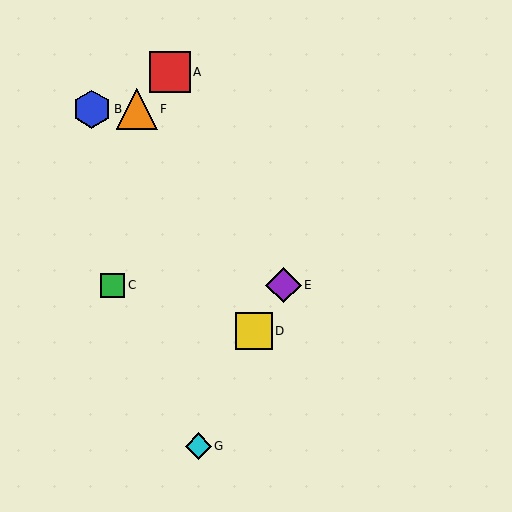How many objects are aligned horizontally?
2 objects (C, E) are aligned horizontally.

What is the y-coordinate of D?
Object D is at y≈331.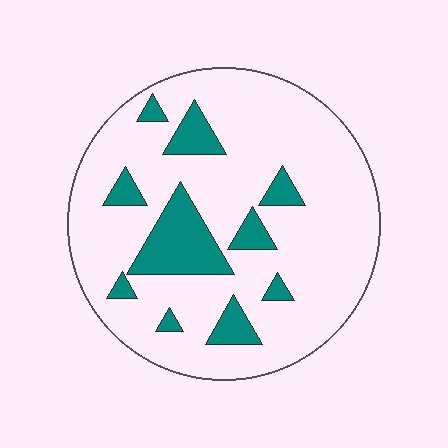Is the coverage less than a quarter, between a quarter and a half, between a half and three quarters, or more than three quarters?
Less than a quarter.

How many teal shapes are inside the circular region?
10.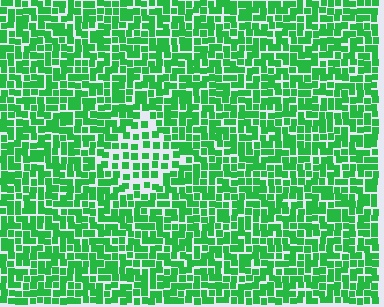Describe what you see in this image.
The image contains small green elements arranged at two different densities. A diamond-shaped region is visible where the elements are less densely packed than the surrounding area.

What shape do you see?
I see a diamond.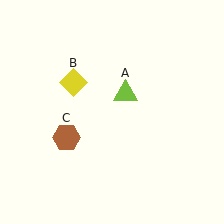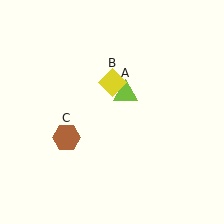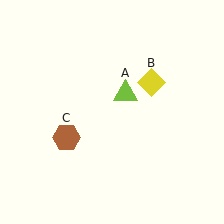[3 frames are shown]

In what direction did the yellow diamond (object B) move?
The yellow diamond (object B) moved right.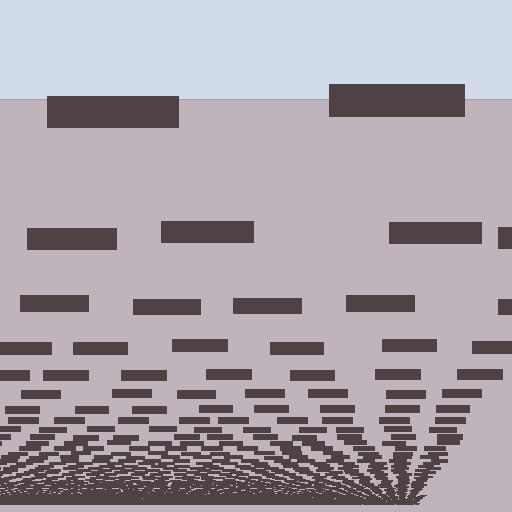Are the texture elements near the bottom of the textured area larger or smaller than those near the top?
Smaller. The gradient is inverted — elements near the bottom are smaller and denser.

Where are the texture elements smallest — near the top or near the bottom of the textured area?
Near the bottom.